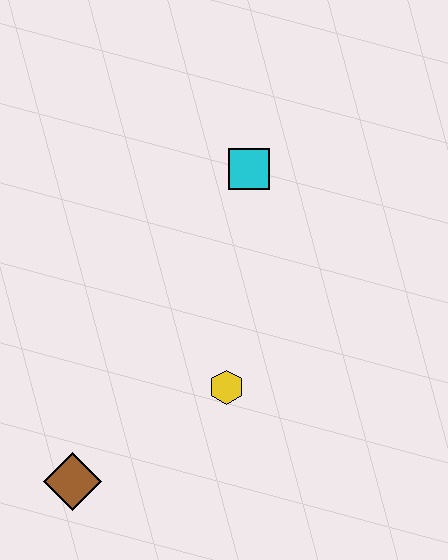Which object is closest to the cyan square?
The yellow hexagon is closest to the cyan square.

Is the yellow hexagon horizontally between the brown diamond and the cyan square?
Yes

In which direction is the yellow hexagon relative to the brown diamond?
The yellow hexagon is to the right of the brown diamond.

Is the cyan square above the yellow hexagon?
Yes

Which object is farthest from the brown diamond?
The cyan square is farthest from the brown diamond.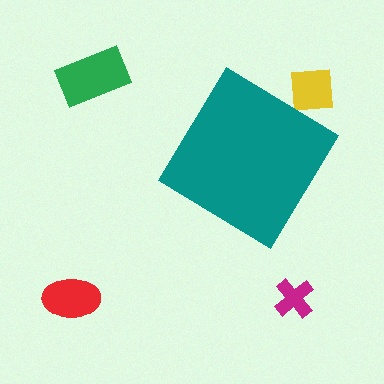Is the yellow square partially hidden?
Yes, the yellow square is partially hidden behind the teal diamond.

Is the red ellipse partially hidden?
No, the red ellipse is fully visible.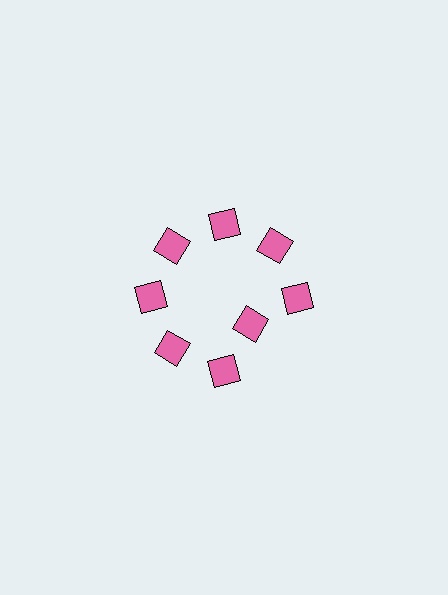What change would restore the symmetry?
The symmetry would be restored by moving it outward, back onto the ring so that all 8 diamonds sit at equal angles and equal distance from the center.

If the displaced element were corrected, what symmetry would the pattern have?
It would have 8-fold rotational symmetry — the pattern would map onto itself every 45 degrees.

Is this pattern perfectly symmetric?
No. The 8 pink diamonds are arranged in a ring, but one element near the 4 o'clock position is pulled inward toward the center, breaking the 8-fold rotational symmetry.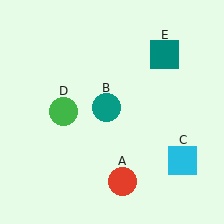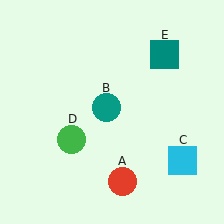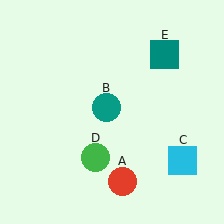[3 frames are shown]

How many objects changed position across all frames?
1 object changed position: green circle (object D).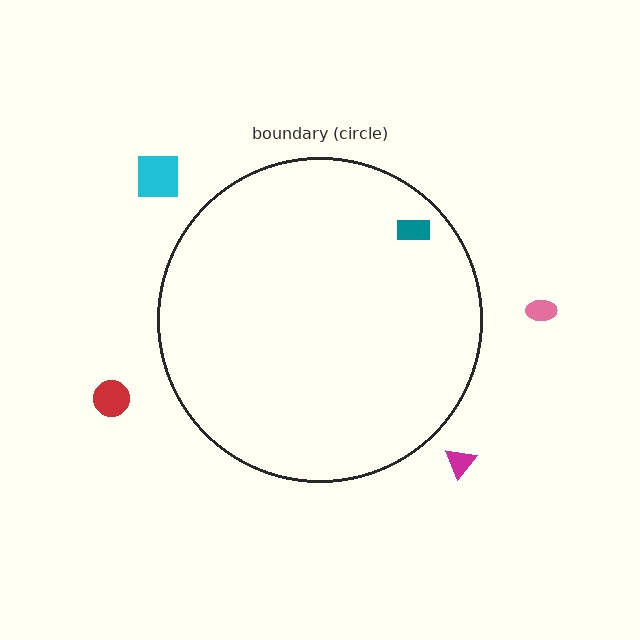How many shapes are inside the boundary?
1 inside, 4 outside.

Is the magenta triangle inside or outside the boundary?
Outside.